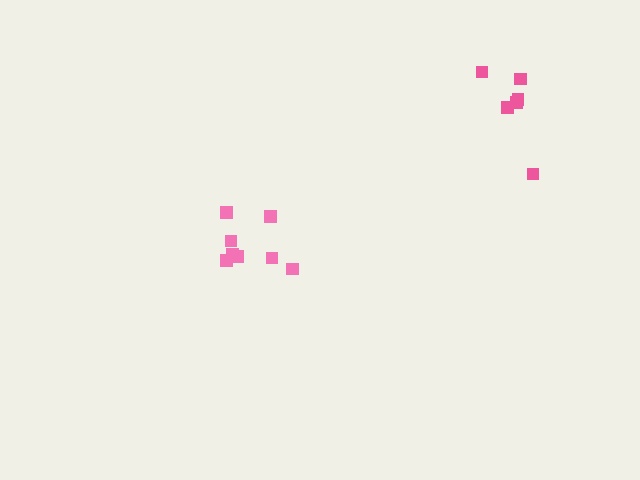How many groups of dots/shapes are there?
There are 2 groups.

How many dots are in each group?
Group 1: 8 dots, Group 2: 6 dots (14 total).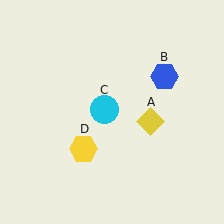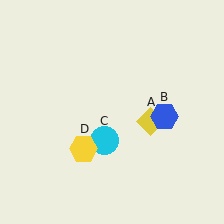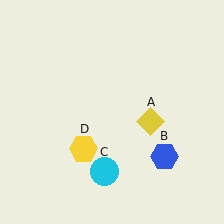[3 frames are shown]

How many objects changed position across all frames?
2 objects changed position: blue hexagon (object B), cyan circle (object C).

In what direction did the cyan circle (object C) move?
The cyan circle (object C) moved down.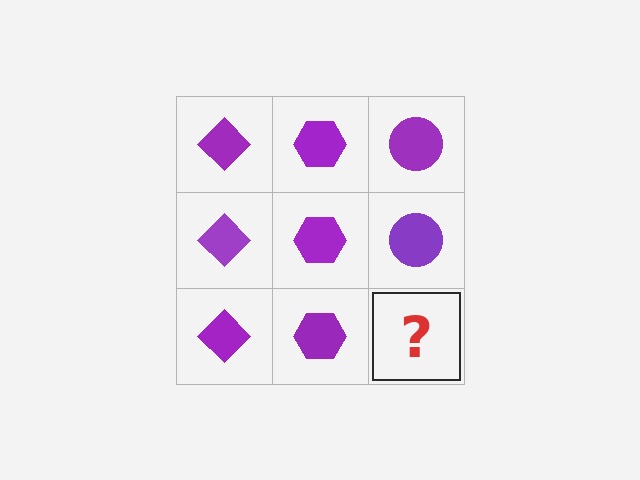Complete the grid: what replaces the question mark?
The question mark should be replaced with a purple circle.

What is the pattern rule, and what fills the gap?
The rule is that each column has a consistent shape. The gap should be filled with a purple circle.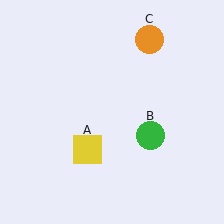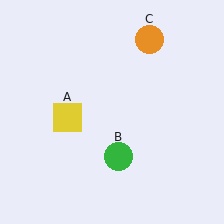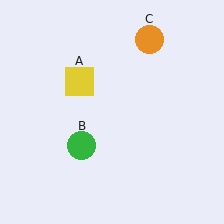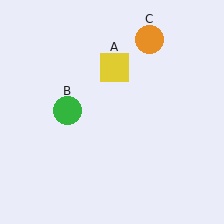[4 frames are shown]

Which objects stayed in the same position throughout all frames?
Orange circle (object C) remained stationary.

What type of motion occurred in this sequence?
The yellow square (object A), green circle (object B) rotated clockwise around the center of the scene.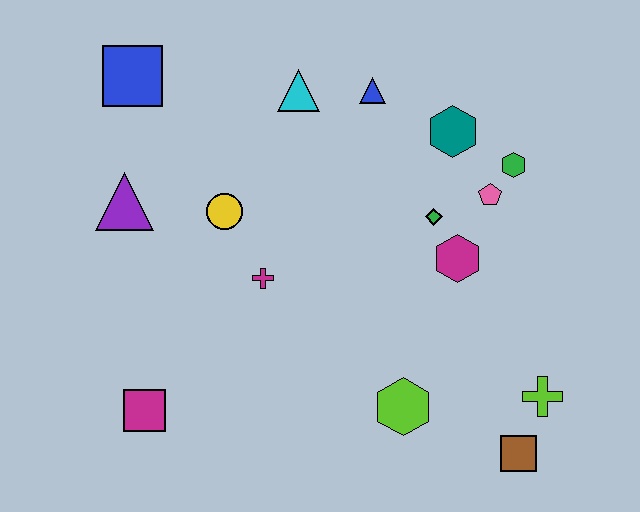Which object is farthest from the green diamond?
The magenta square is farthest from the green diamond.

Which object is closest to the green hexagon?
The pink pentagon is closest to the green hexagon.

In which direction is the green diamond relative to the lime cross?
The green diamond is above the lime cross.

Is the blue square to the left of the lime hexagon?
Yes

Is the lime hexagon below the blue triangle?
Yes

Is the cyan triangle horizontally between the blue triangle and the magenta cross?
Yes